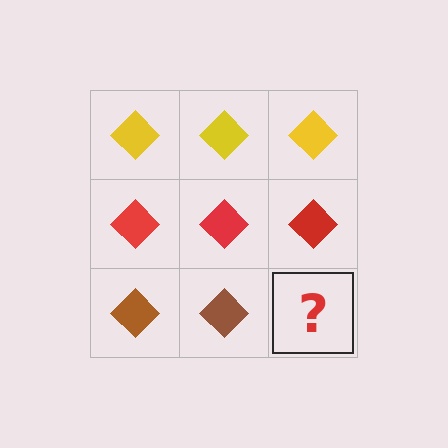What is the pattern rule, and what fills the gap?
The rule is that each row has a consistent color. The gap should be filled with a brown diamond.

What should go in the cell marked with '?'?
The missing cell should contain a brown diamond.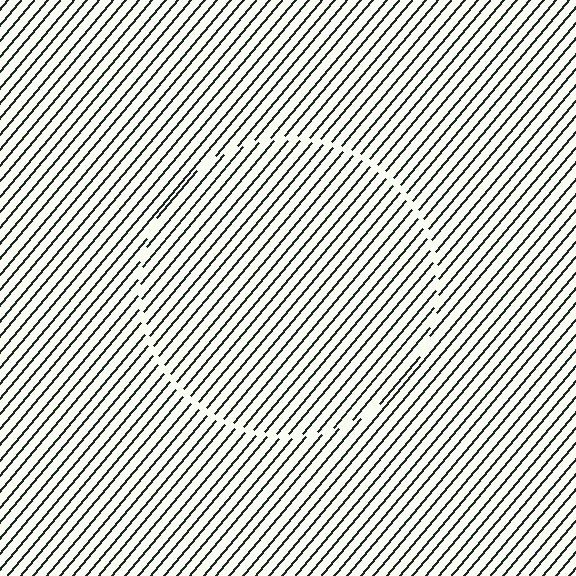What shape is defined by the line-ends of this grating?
An illusory circle. The interior of the shape contains the same grating, shifted by half a period — the contour is defined by the phase discontinuity where line-ends from the inner and outer gratings abut.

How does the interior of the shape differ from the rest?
The interior of the shape contains the same grating, shifted by half a period — the contour is defined by the phase discontinuity where line-ends from the inner and outer gratings abut.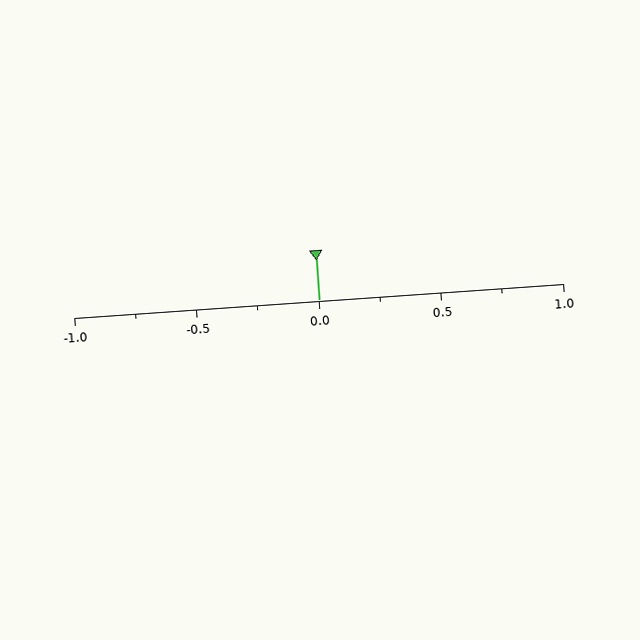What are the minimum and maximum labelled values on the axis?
The axis runs from -1.0 to 1.0.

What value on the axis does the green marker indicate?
The marker indicates approximately 0.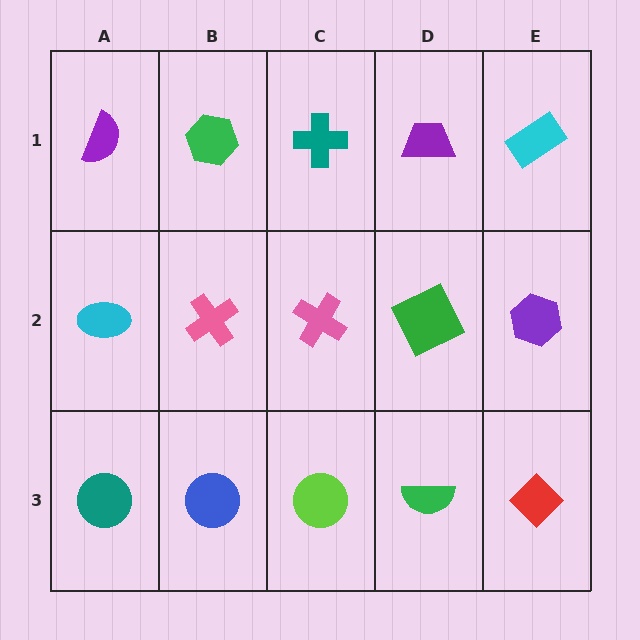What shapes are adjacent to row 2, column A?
A purple semicircle (row 1, column A), a teal circle (row 3, column A), a pink cross (row 2, column B).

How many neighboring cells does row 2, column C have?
4.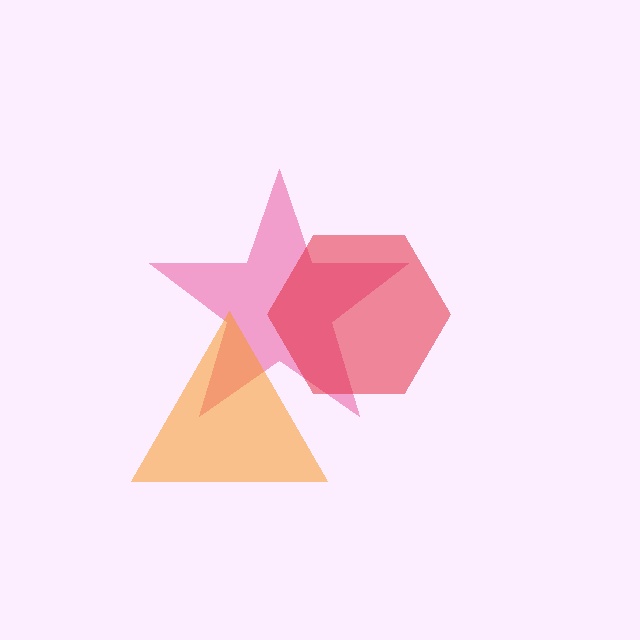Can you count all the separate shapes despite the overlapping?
Yes, there are 3 separate shapes.